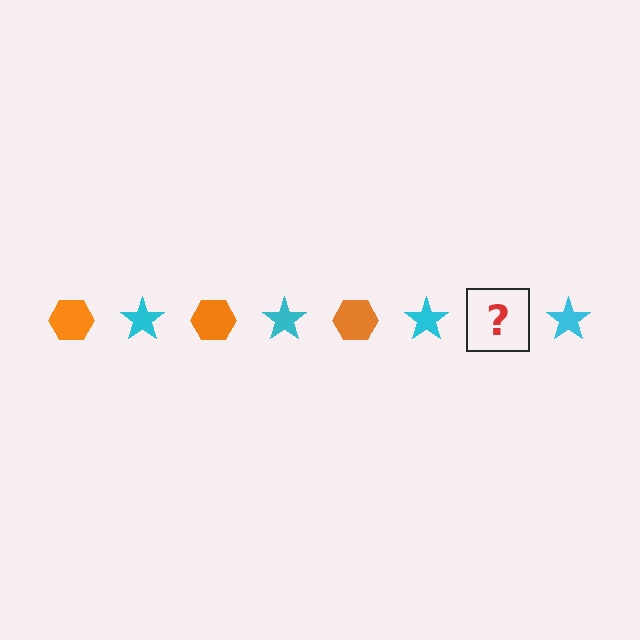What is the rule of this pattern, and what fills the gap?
The rule is that the pattern alternates between orange hexagon and cyan star. The gap should be filled with an orange hexagon.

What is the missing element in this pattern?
The missing element is an orange hexagon.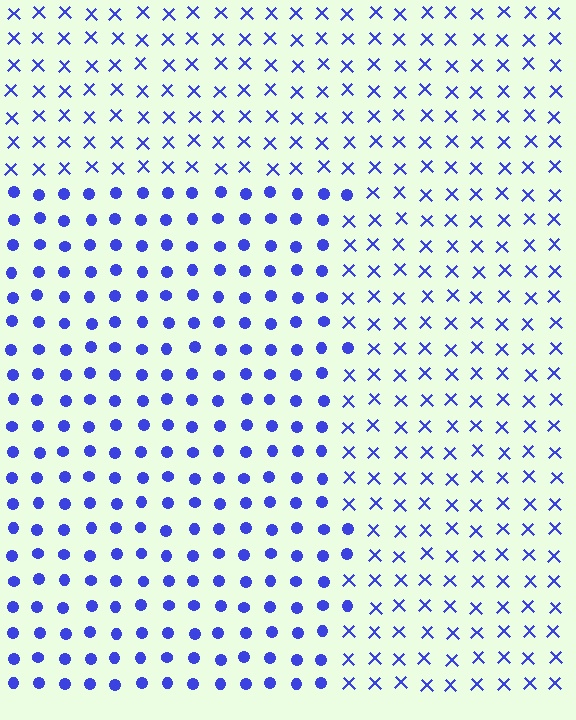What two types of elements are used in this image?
The image uses circles inside the rectangle region and X marks outside it.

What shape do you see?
I see a rectangle.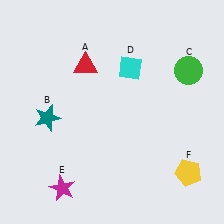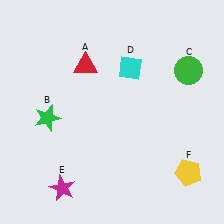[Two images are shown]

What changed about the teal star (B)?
In Image 1, B is teal. In Image 2, it changed to green.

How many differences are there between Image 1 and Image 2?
There is 1 difference between the two images.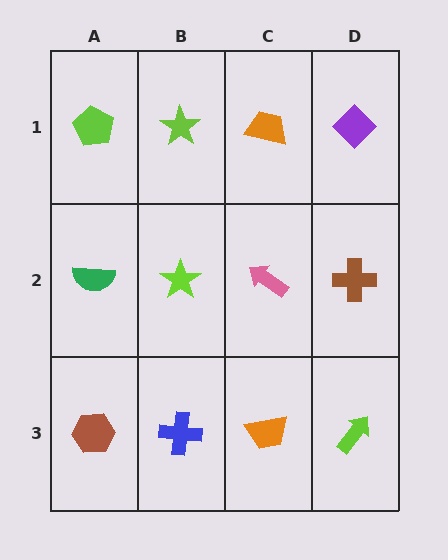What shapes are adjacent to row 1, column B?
A lime star (row 2, column B), a lime pentagon (row 1, column A), an orange trapezoid (row 1, column C).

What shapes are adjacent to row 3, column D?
A brown cross (row 2, column D), an orange trapezoid (row 3, column C).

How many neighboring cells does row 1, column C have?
3.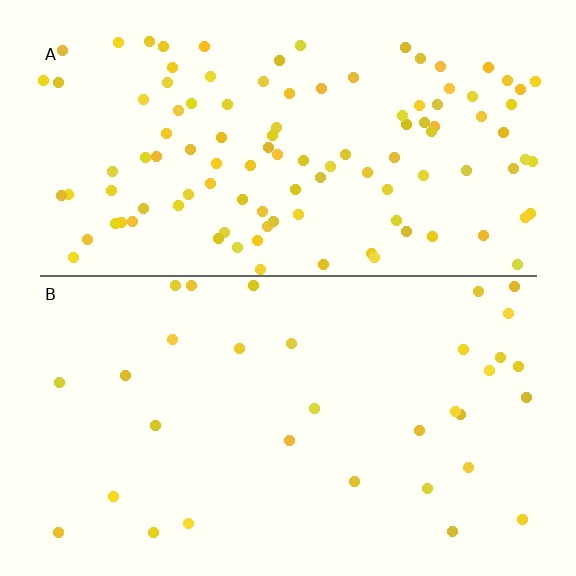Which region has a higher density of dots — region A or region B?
A (the top).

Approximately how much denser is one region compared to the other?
Approximately 3.4× — region A over region B.